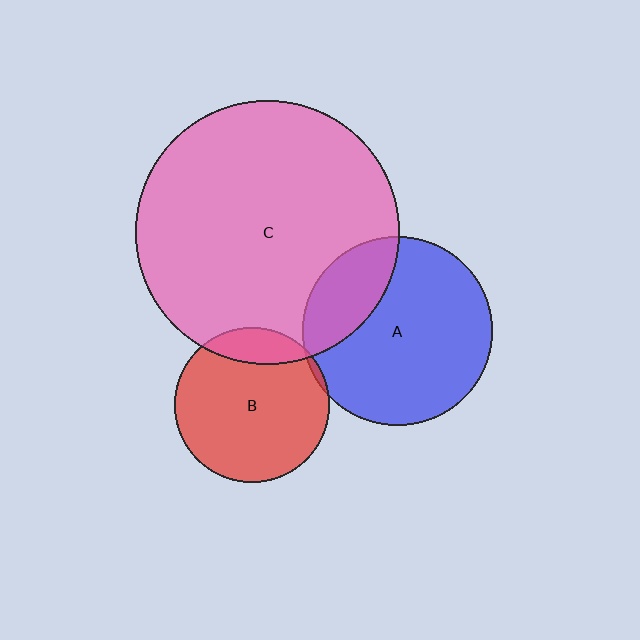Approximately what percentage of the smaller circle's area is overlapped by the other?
Approximately 25%.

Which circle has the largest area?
Circle C (pink).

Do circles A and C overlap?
Yes.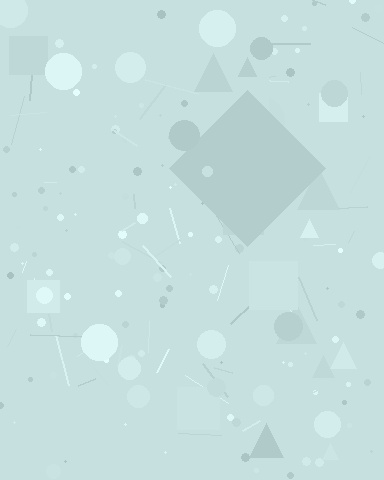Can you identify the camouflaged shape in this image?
The camouflaged shape is a diamond.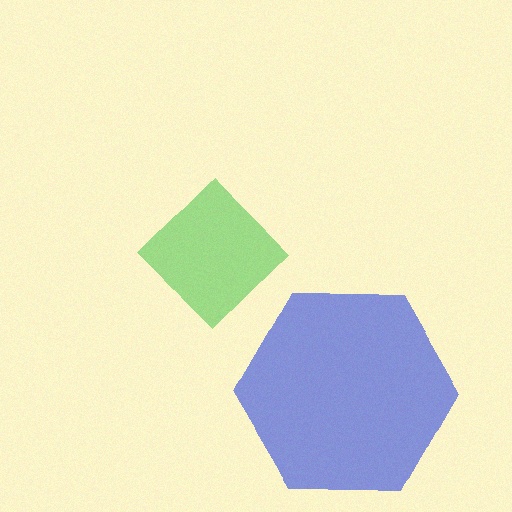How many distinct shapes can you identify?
There are 2 distinct shapes: a blue hexagon, a green diamond.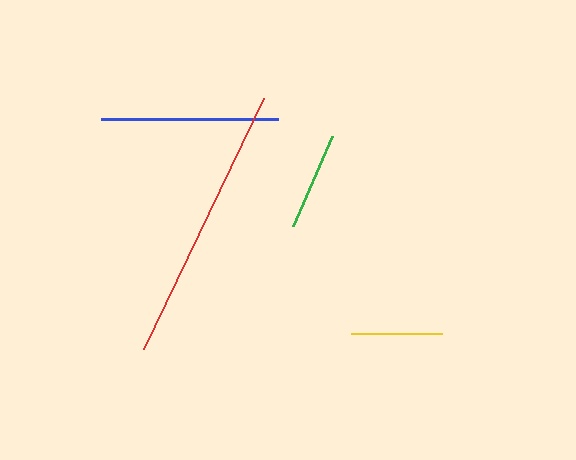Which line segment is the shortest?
The yellow line is the shortest at approximately 91 pixels.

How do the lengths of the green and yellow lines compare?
The green and yellow lines are approximately the same length.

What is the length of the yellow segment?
The yellow segment is approximately 91 pixels long.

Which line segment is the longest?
The red line is the longest at approximately 278 pixels.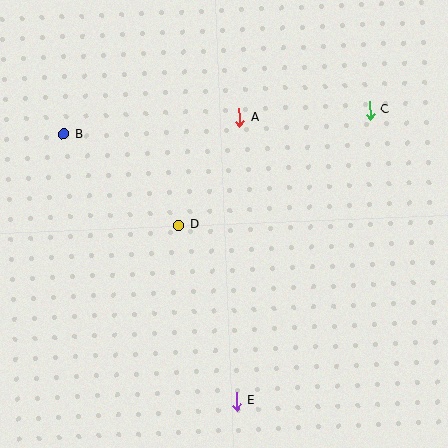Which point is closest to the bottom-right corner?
Point E is closest to the bottom-right corner.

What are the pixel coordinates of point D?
Point D is at (179, 225).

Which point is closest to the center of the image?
Point D at (179, 225) is closest to the center.